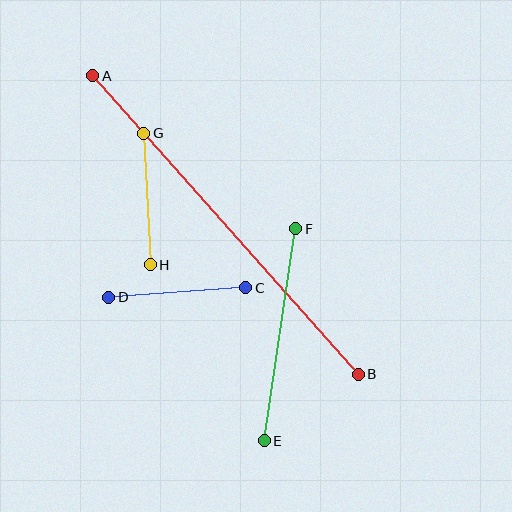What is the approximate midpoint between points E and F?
The midpoint is at approximately (280, 335) pixels.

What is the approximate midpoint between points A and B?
The midpoint is at approximately (225, 225) pixels.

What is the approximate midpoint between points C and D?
The midpoint is at approximately (177, 292) pixels.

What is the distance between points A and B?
The distance is approximately 400 pixels.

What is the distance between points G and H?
The distance is approximately 132 pixels.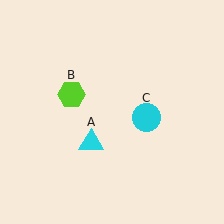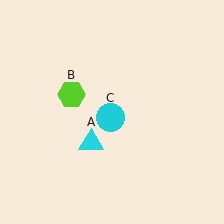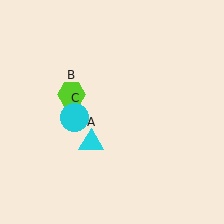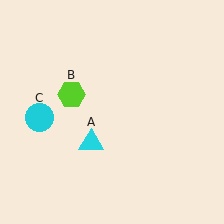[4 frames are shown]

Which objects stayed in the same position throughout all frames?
Cyan triangle (object A) and lime hexagon (object B) remained stationary.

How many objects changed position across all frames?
1 object changed position: cyan circle (object C).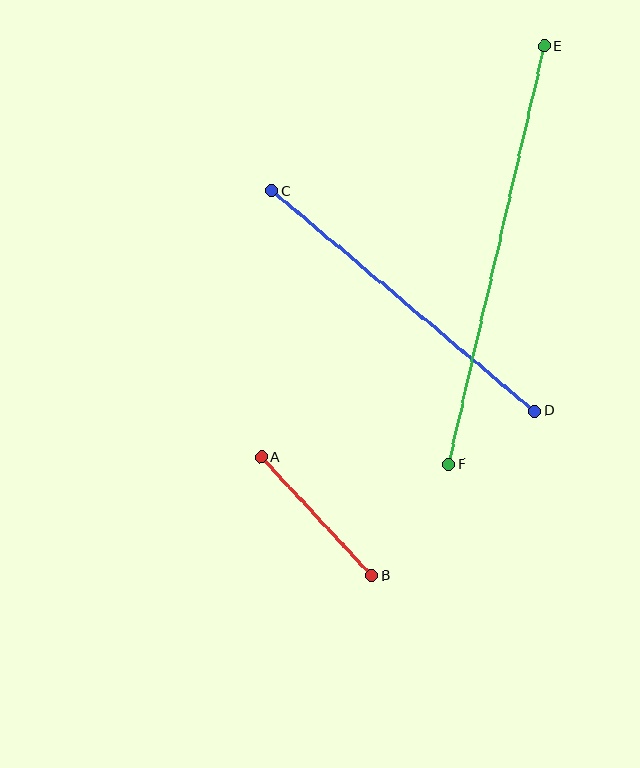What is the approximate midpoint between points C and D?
The midpoint is at approximately (403, 301) pixels.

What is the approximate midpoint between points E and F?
The midpoint is at approximately (496, 255) pixels.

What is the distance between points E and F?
The distance is approximately 429 pixels.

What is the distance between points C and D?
The distance is approximately 343 pixels.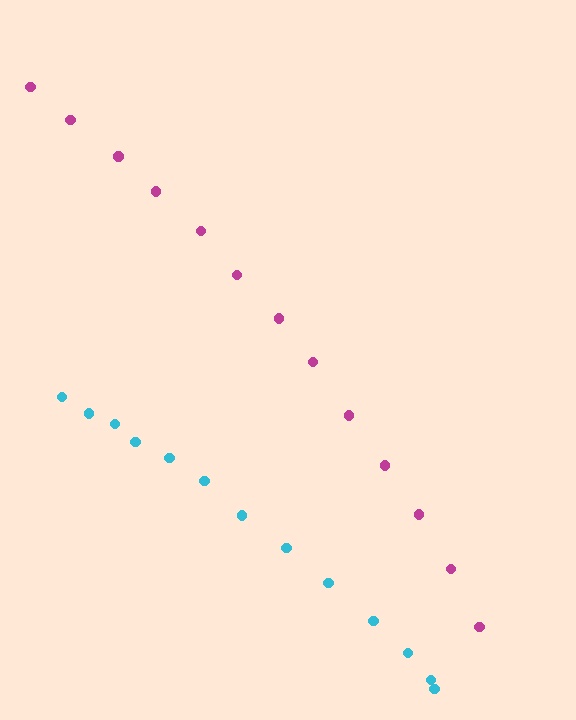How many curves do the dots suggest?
There are 2 distinct paths.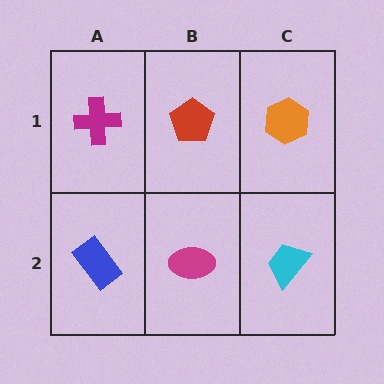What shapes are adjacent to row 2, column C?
An orange hexagon (row 1, column C), a magenta ellipse (row 2, column B).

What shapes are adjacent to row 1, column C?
A cyan trapezoid (row 2, column C), a red pentagon (row 1, column B).